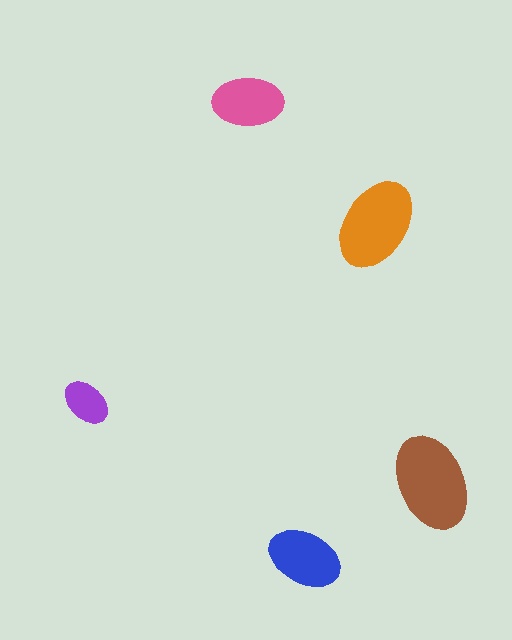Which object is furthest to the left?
The purple ellipse is leftmost.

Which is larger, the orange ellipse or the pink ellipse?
The orange one.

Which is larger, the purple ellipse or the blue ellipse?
The blue one.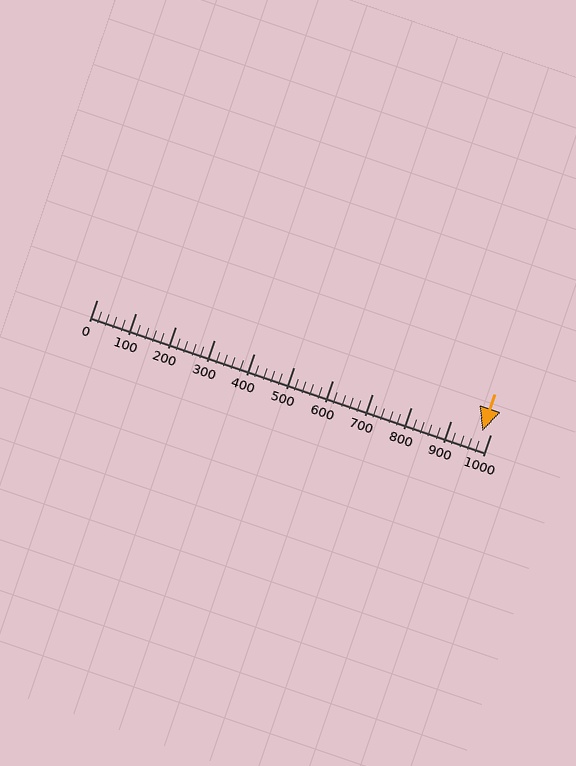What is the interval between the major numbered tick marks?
The major tick marks are spaced 100 units apart.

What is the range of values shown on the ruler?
The ruler shows values from 0 to 1000.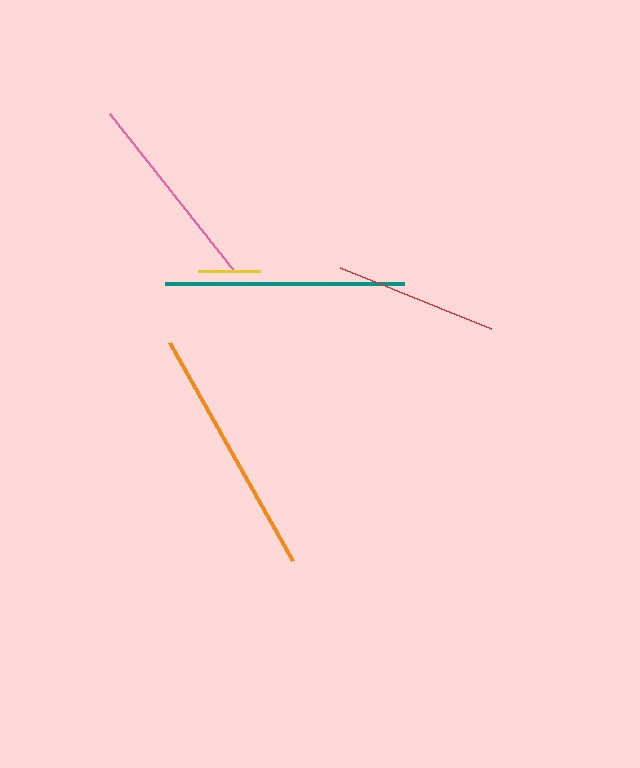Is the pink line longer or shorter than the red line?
The pink line is longer than the red line.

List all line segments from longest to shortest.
From longest to shortest: orange, teal, pink, red, yellow.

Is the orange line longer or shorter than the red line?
The orange line is longer than the red line.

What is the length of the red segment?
The red segment is approximately 162 pixels long.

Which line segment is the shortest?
The yellow line is the shortest at approximately 62 pixels.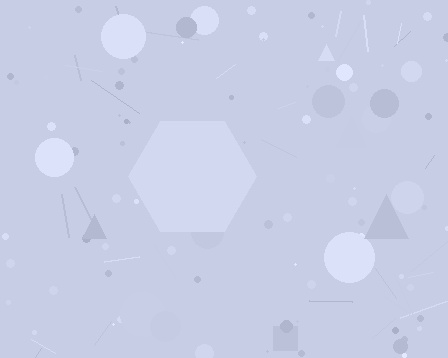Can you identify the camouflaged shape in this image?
The camouflaged shape is a hexagon.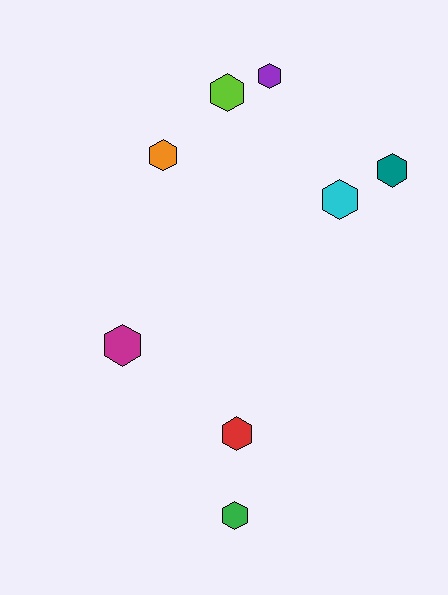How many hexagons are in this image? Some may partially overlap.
There are 8 hexagons.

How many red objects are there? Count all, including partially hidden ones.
There is 1 red object.